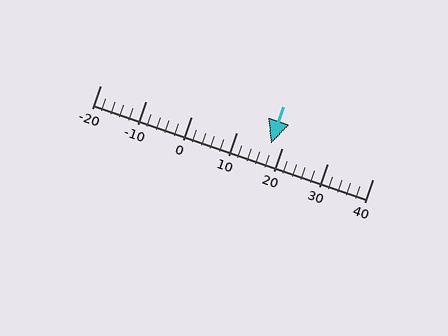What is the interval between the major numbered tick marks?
The major tick marks are spaced 10 units apart.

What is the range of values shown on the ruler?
The ruler shows values from -20 to 40.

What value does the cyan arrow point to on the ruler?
The cyan arrow points to approximately 18.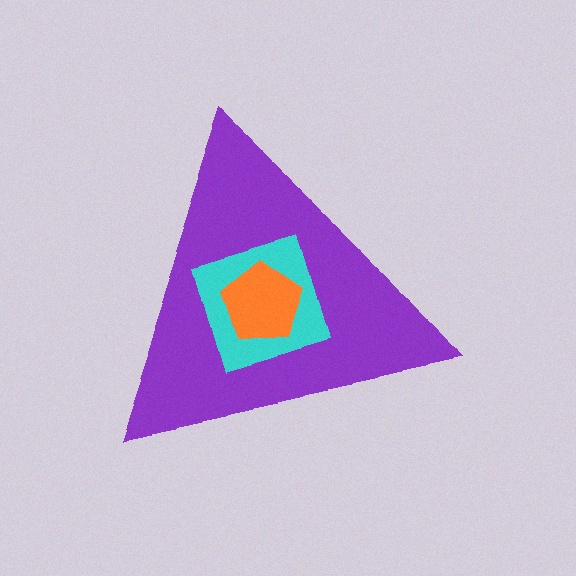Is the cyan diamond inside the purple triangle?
Yes.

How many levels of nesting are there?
3.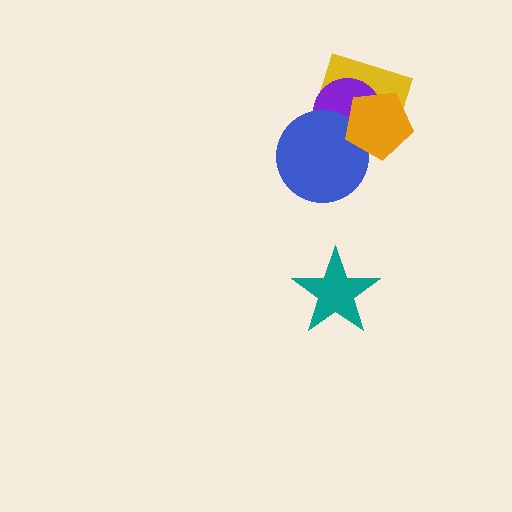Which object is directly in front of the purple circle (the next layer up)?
The blue circle is directly in front of the purple circle.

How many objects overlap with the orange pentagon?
3 objects overlap with the orange pentagon.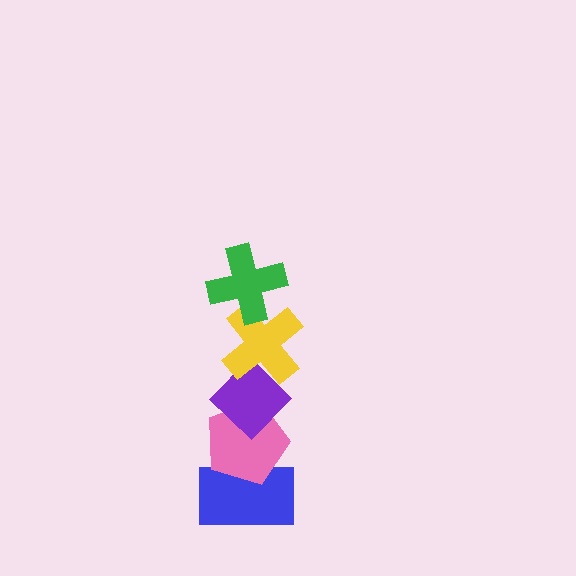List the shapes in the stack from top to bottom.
From top to bottom: the green cross, the yellow cross, the purple diamond, the pink pentagon, the blue rectangle.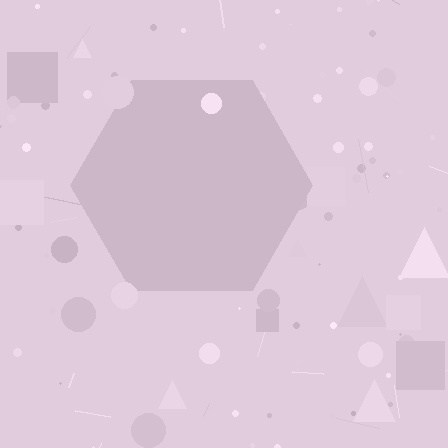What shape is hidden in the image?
A hexagon is hidden in the image.